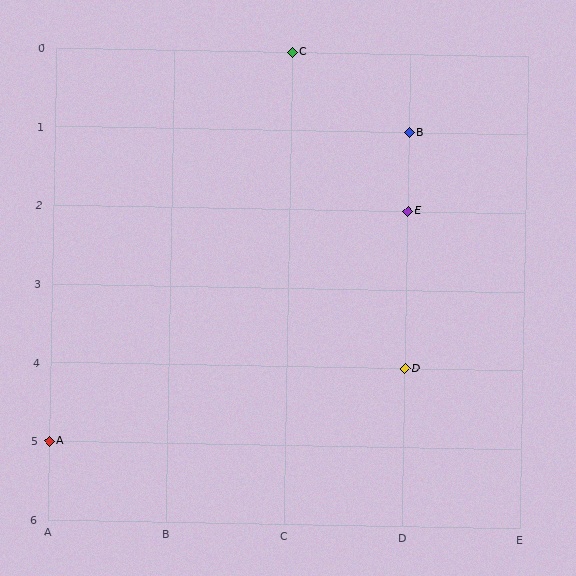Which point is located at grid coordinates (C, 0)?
Point C is at (C, 0).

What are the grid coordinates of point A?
Point A is at grid coordinates (A, 5).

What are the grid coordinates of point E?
Point E is at grid coordinates (D, 2).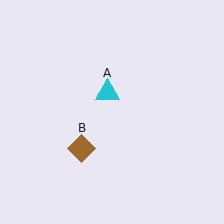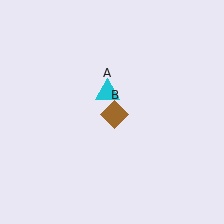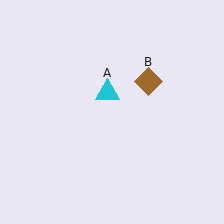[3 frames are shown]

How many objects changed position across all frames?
1 object changed position: brown diamond (object B).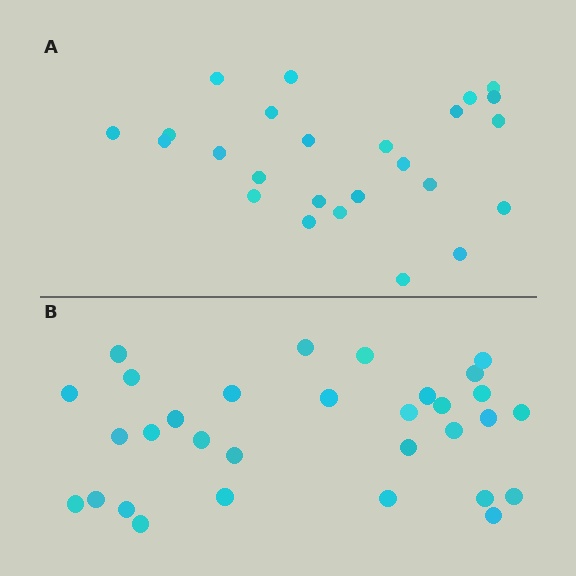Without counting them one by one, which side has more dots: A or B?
Region B (the bottom region) has more dots.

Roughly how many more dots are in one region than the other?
Region B has about 6 more dots than region A.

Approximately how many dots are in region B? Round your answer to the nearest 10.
About 30 dots. (The exact count is 31, which rounds to 30.)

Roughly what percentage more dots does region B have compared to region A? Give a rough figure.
About 25% more.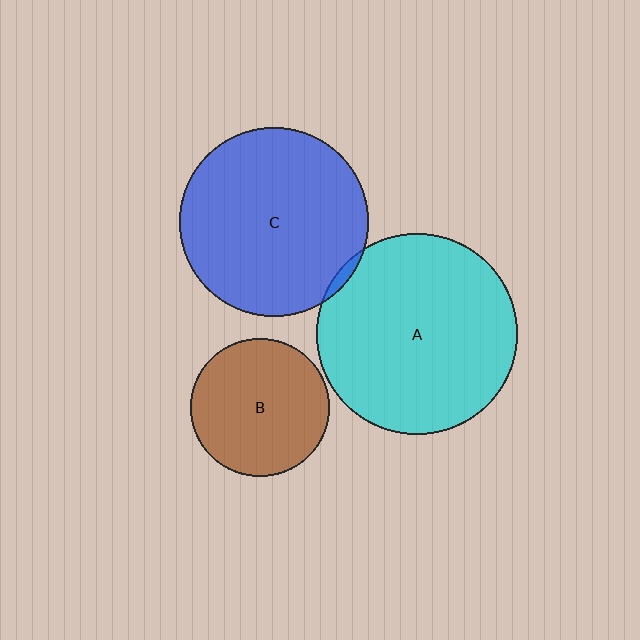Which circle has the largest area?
Circle A (cyan).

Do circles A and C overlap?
Yes.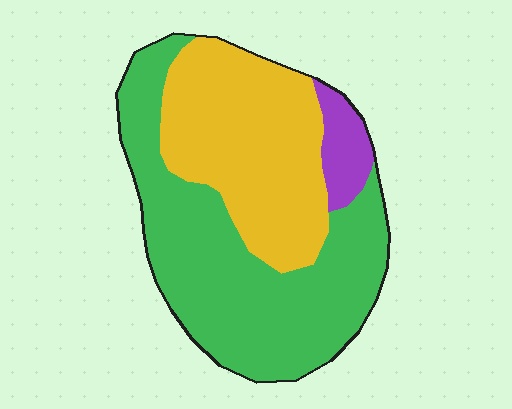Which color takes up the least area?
Purple, at roughly 5%.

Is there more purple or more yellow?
Yellow.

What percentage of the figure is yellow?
Yellow covers about 40% of the figure.